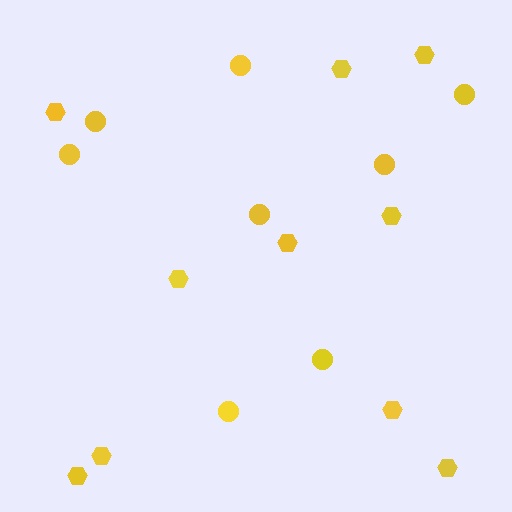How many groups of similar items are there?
There are 2 groups: one group of circles (8) and one group of hexagons (10).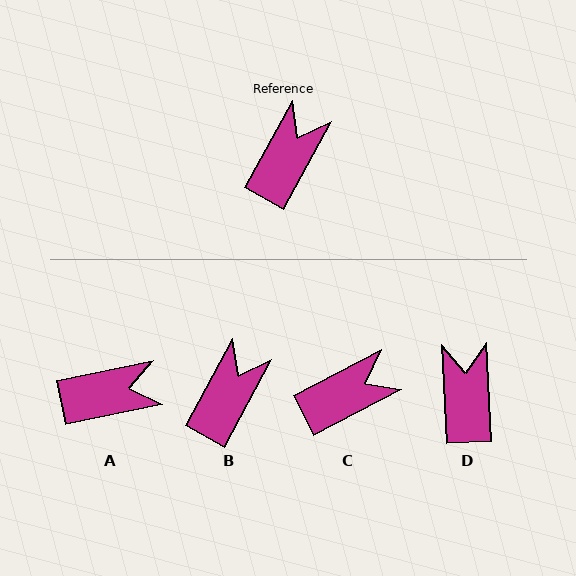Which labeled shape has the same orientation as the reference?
B.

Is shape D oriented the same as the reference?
No, it is off by about 31 degrees.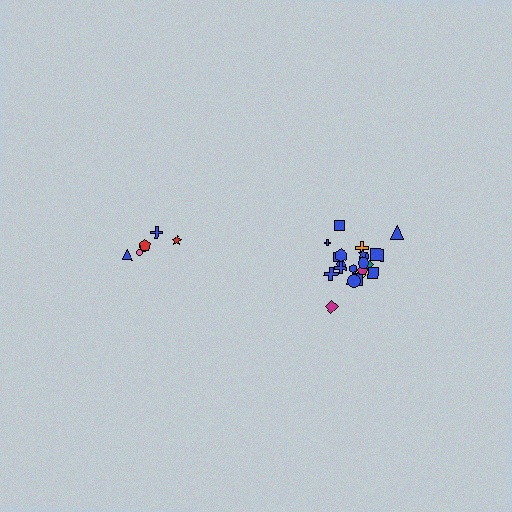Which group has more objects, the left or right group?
The right group.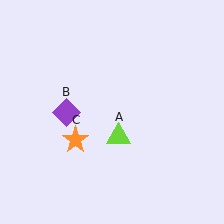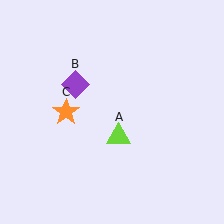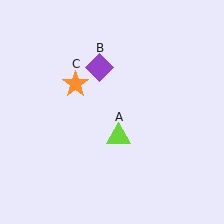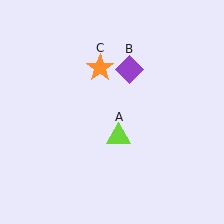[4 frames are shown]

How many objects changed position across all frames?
2 objects changed position: purple diamond (object B), orange star (object C).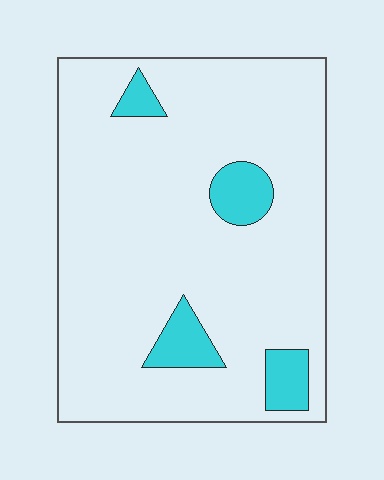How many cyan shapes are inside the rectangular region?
4.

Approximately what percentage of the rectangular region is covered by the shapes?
Approximately 10%.